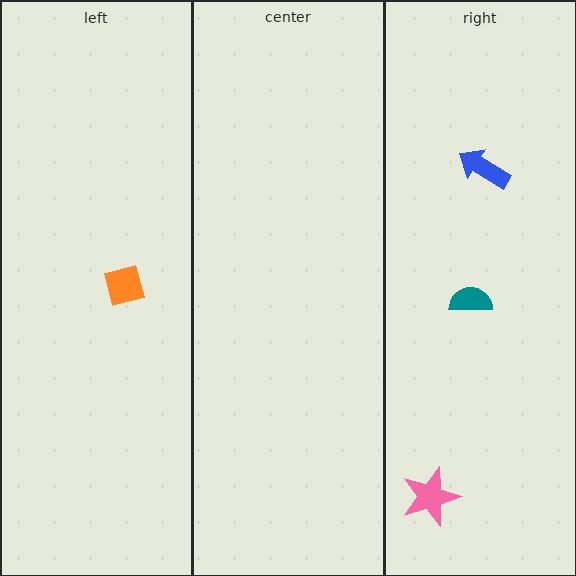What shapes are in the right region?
The teal semicircle, the pink star, the blue arrow.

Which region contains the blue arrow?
The right region.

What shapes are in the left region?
The orange square.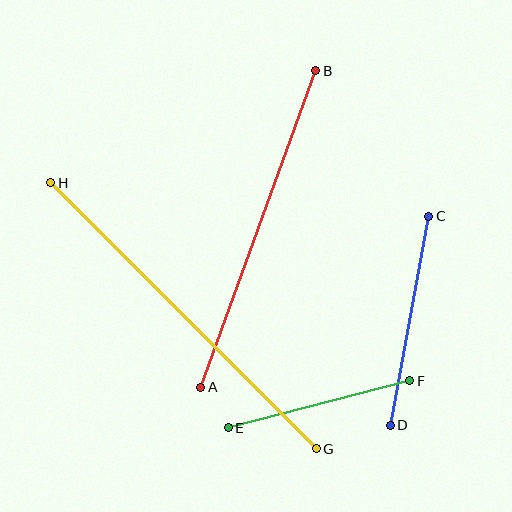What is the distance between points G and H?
The distance is approximately 376 pixels.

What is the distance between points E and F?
The distance is approximately 188 pixels.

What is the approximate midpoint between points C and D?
The midpoint is at approximately (410, 321) pixels.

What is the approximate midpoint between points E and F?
The midpoint is at approximately (319, 404) pixels.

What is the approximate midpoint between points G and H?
The midpoint is at approximately (183, 316) pixels.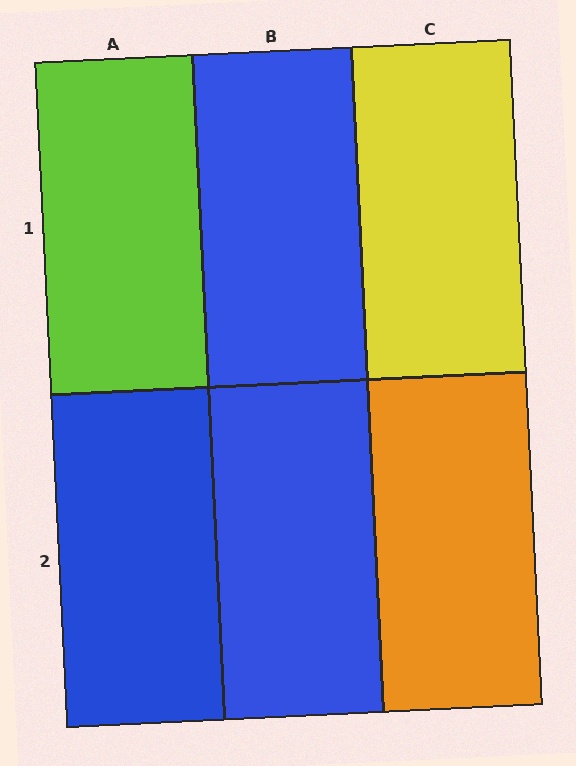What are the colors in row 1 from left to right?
Lime, blue, yellow.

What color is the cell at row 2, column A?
Blue.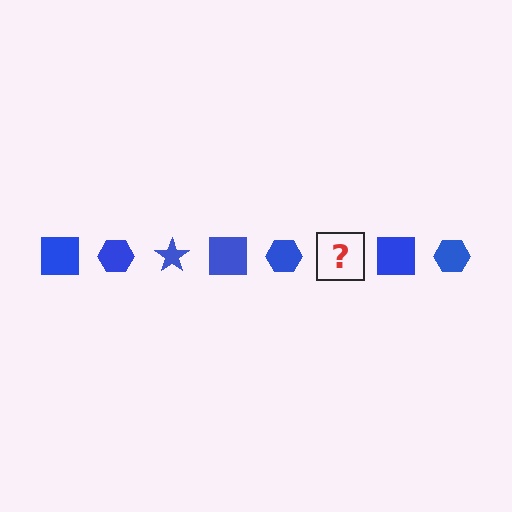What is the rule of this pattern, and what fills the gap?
The rule is that the pattern cycles through square, hexagon, star shapes in blue. The gap should be filled with a blue star.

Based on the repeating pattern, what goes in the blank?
The blank should be a blue star.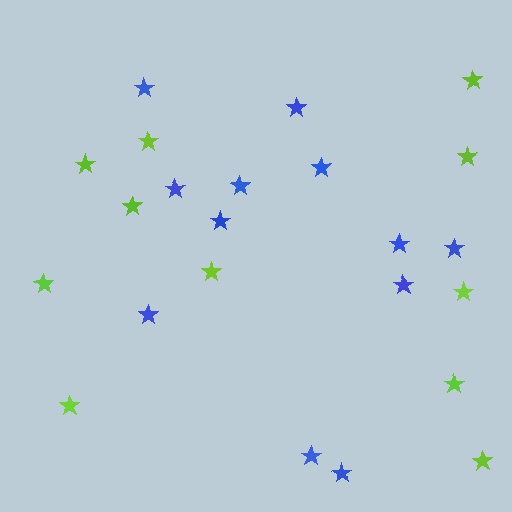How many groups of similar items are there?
There are 2 groups: one group of lime stars (11) and one group of blue stars (12).